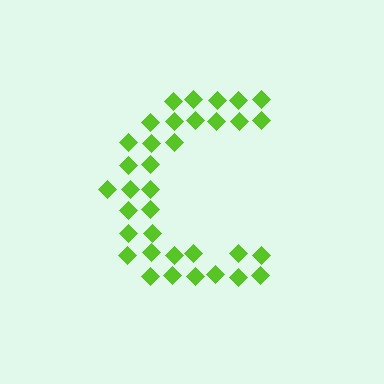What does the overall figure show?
The overall figure shows the letter C.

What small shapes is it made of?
It is made of small diamonds.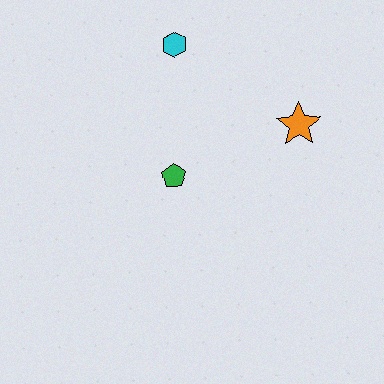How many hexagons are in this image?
There is 1 hexagon.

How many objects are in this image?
There are 3 objects.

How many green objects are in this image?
There is 1 green object.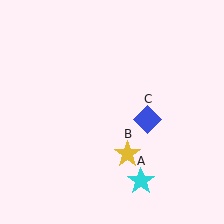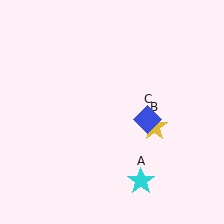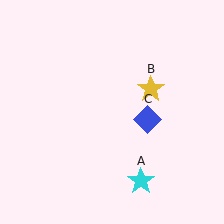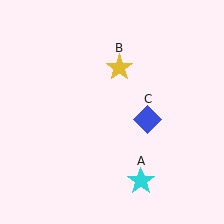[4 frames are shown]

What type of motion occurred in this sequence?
The yellow star (object B) rotated counterclockwise around the center of the scene.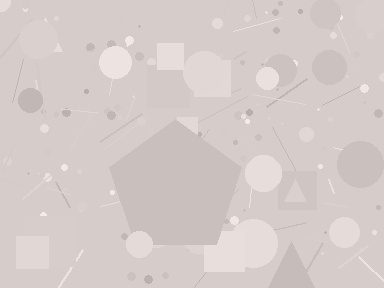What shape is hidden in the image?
A pentagon is hidden in the image.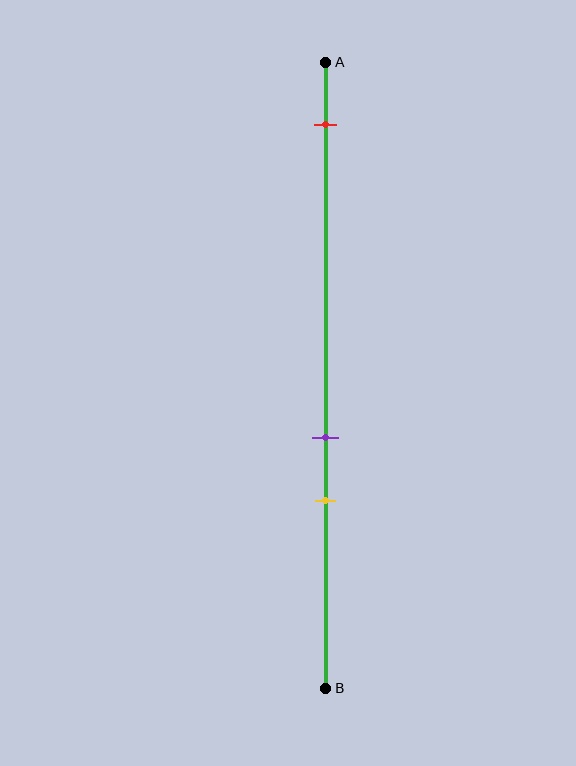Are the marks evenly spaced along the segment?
No, the marks are not evenly spaced.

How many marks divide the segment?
There are 3 marks dividing the segment.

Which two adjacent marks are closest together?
The purple and yellow marks are the closest adjacent pair.